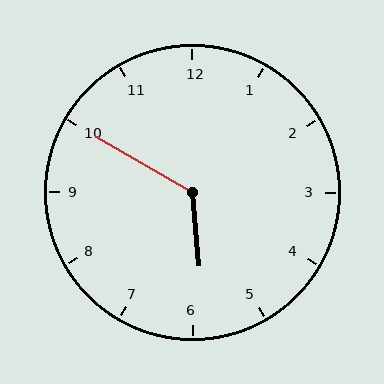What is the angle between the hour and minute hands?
Approximately 125 degrees.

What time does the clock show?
5:50.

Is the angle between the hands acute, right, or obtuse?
It is obtuse.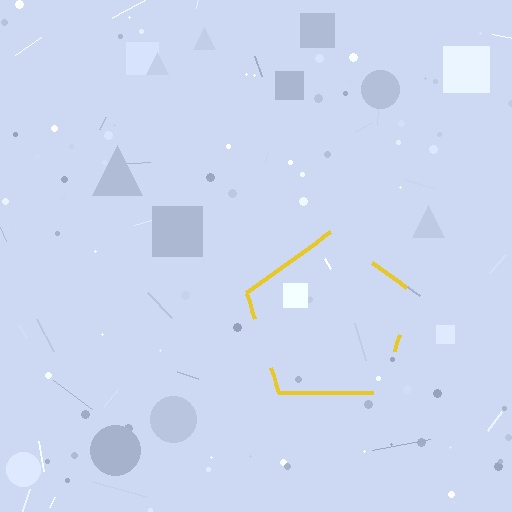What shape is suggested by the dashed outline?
The dashed outline suggests a pentagon.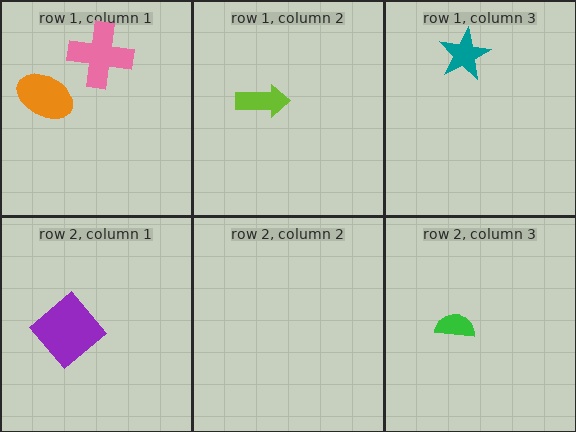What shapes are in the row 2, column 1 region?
The purple diamond.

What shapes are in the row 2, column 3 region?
The green semicircle.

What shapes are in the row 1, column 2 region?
The lime arrow.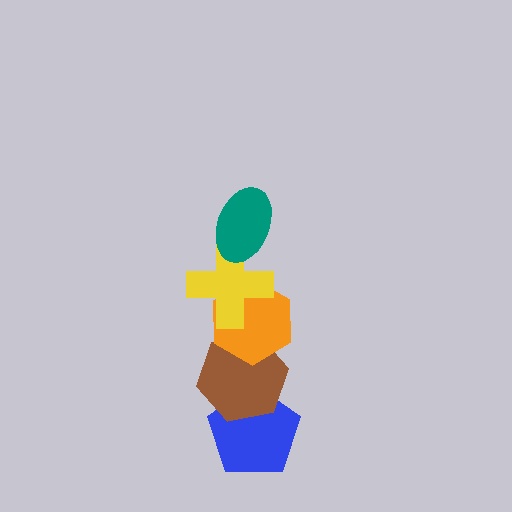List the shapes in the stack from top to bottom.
From top to bottom: the teal ellipse, the yellow cross, the orange hexagon, the brown hexagon, the blue pentagon.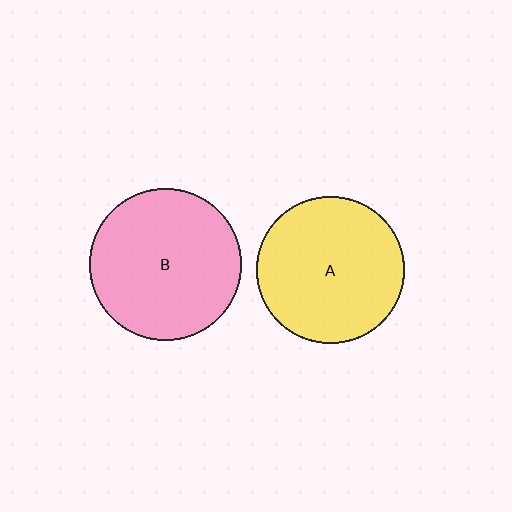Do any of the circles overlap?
No, none of the circles overlap.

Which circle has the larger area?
Circle B (pink).